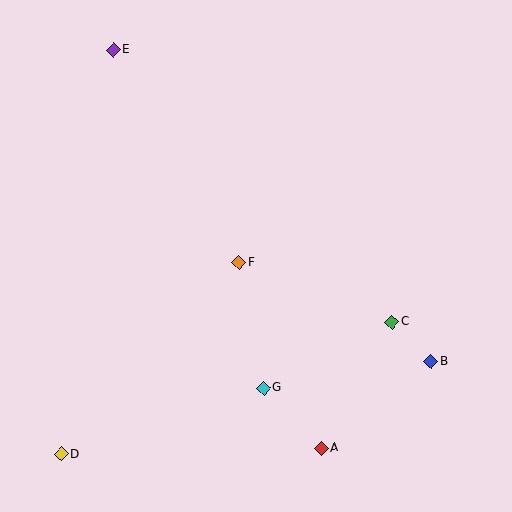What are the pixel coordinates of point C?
Point C is at (392, 322).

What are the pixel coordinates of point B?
Point B is at (431, 362).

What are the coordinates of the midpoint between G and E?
The midpoint between G and E is at (188, 219).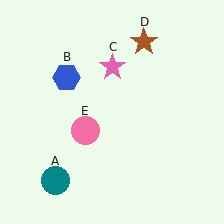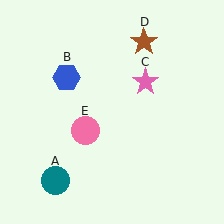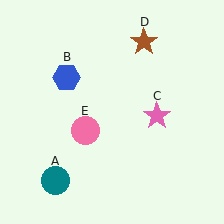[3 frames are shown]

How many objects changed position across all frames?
1 object changed position: pink star (object C).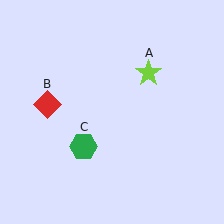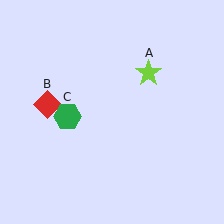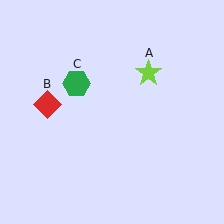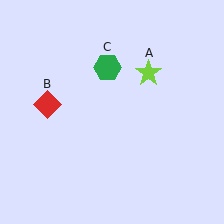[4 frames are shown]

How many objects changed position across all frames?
1 object changed position: green hexagon (object C).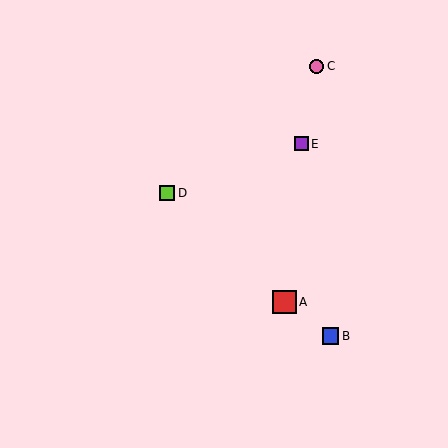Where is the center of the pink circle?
The center of the pink circle is at (316, 66).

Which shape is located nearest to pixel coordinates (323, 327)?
The blue square (labeled B) at (331, 336) is nearest to that location.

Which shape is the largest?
The red square (labeled A) is the largest.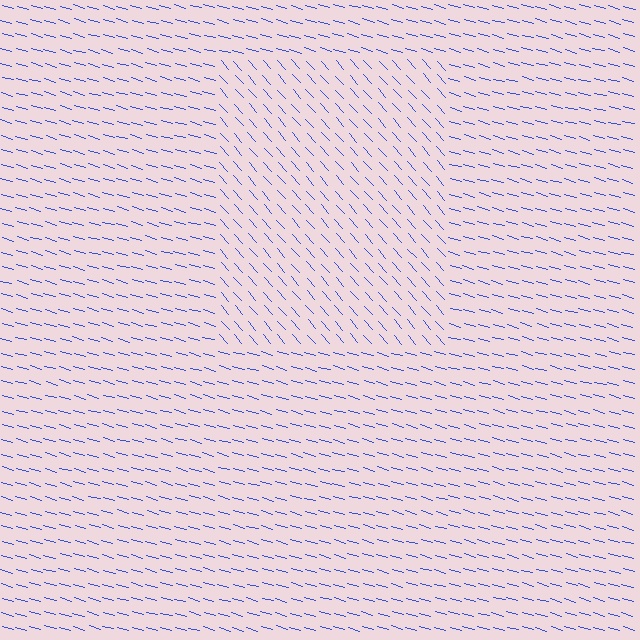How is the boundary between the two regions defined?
The boundary is defined purely by a change in line orientation (approximately 32 degrees difference). All lines are the same color and thickness.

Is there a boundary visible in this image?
Yes, there is a texture boundary formed by a change in line orientation.